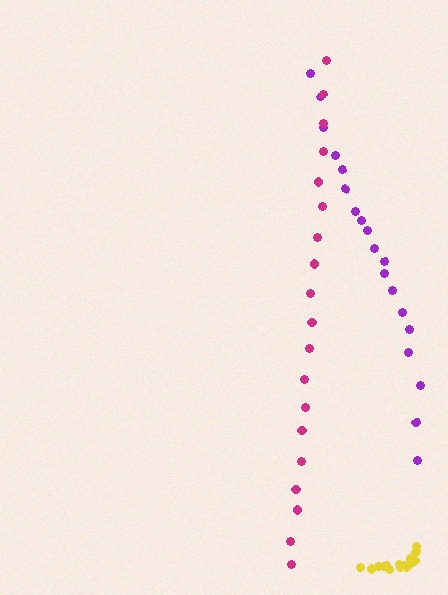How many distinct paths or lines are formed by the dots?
There are 3 distinct paths.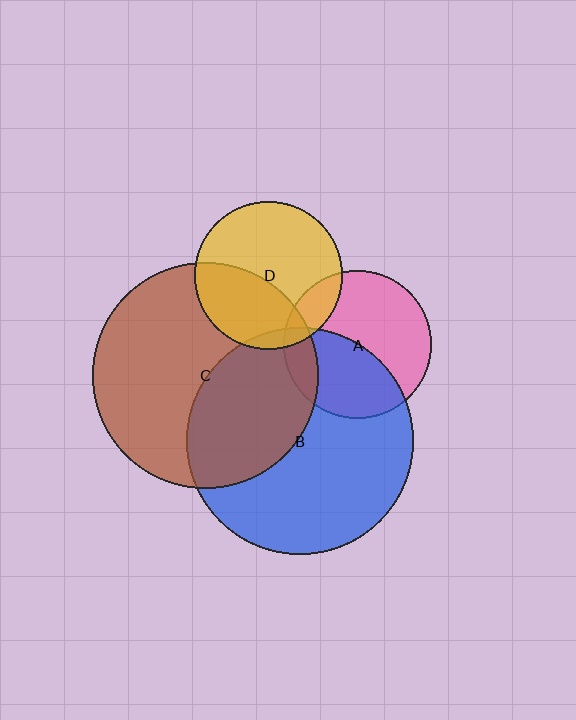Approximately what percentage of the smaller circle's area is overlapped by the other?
Approximately 15%.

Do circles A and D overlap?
Yes.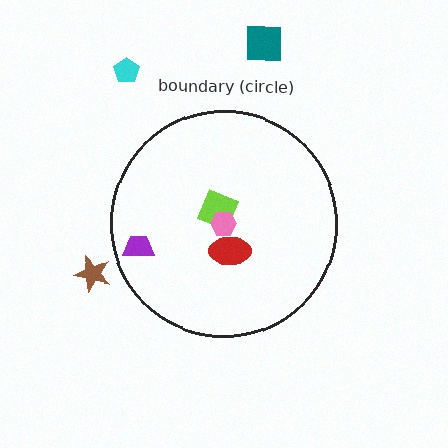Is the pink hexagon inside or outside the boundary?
Inside.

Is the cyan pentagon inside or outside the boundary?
Outside.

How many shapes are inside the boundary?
4 inside, 3 outside.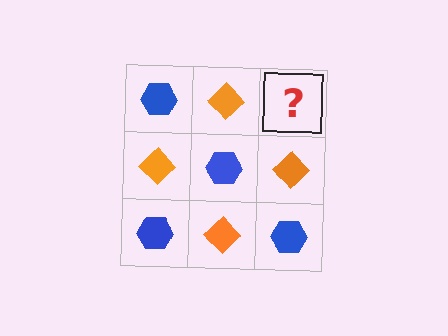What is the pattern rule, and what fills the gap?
The rule is that it alternates blue hexagon and orange diamond in a checkerboard pattern. The gap should be filled with a blue hexagon.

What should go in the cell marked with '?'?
The missing cell should contain a blue hexagon.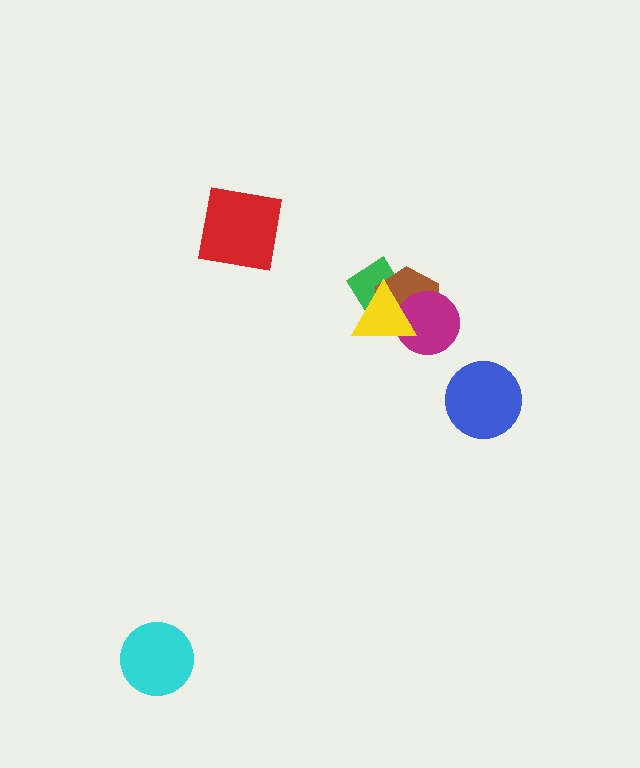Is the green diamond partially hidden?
Yes, it is partially covered by another shape.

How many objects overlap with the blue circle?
0 objects overlap with the blue circle.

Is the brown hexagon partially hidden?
Yes, it is partially covered by another shape.